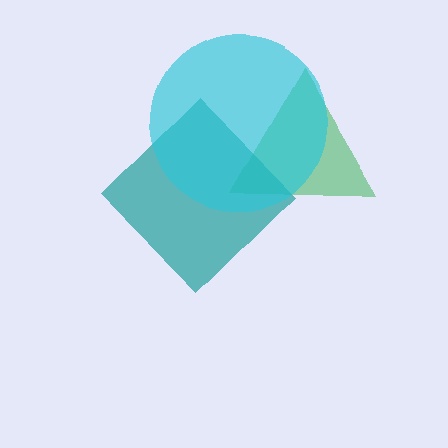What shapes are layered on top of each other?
The layered shapes are: a green triangle, a teal diamond, a cyan circle.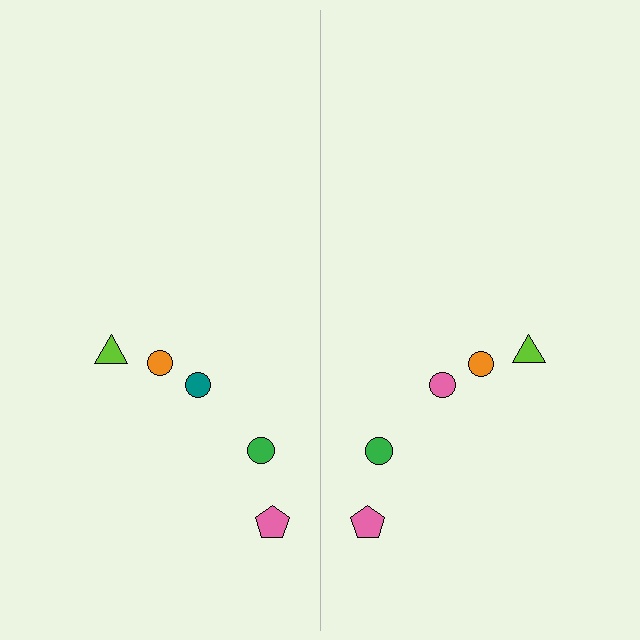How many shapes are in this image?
There are 10 shapes in this image.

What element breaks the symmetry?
The pink circle on the right side breaks the symmetry — its mirror counterpart is teal.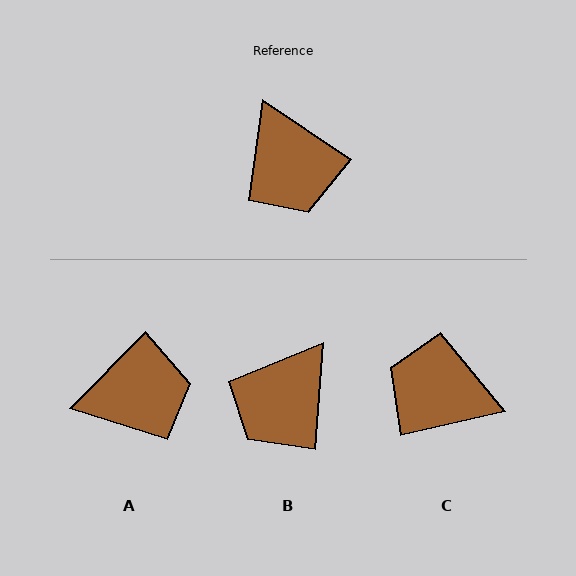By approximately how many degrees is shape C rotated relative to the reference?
Approximately 133 degrees clockwise.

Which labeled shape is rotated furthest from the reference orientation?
C, about 133 degrees away.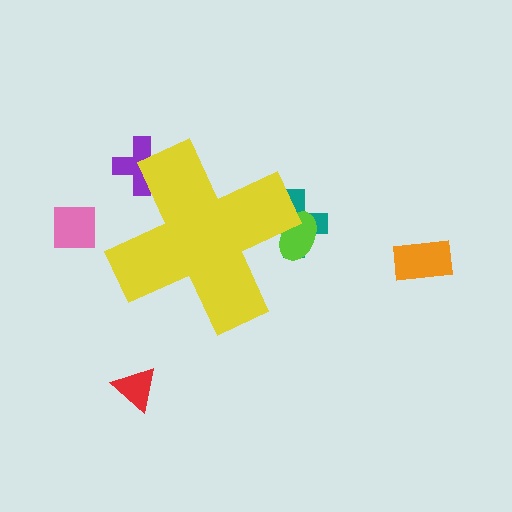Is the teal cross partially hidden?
Yes, the teal cross is partially hidden behind the yellow cross.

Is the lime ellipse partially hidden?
Yes, the lime ellipse is partially hidden behind the yellow cross.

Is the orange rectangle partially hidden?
No, the orange rectangle is fully visible.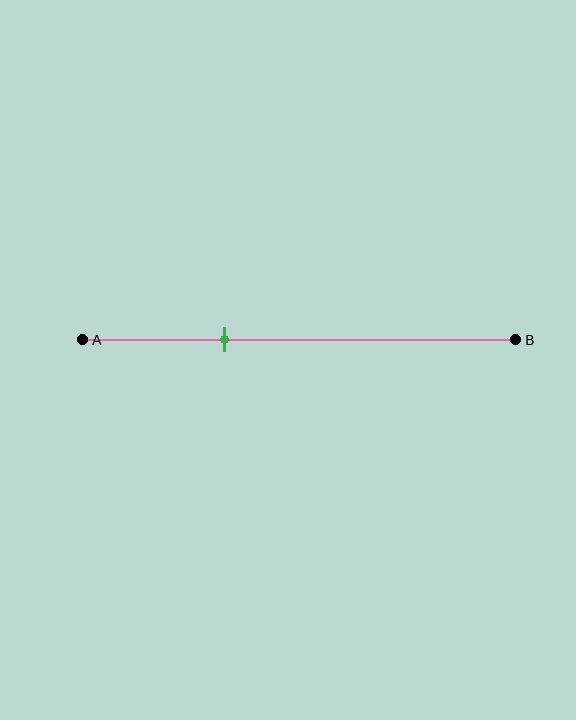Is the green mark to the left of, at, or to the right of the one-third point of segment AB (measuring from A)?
The green mark is approximately at the one-third point of segment AB.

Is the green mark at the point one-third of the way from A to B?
Yes, the mark is approximately at the one-third point.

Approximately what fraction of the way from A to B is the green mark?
The green mark is approximately 35% of the way from A to B.